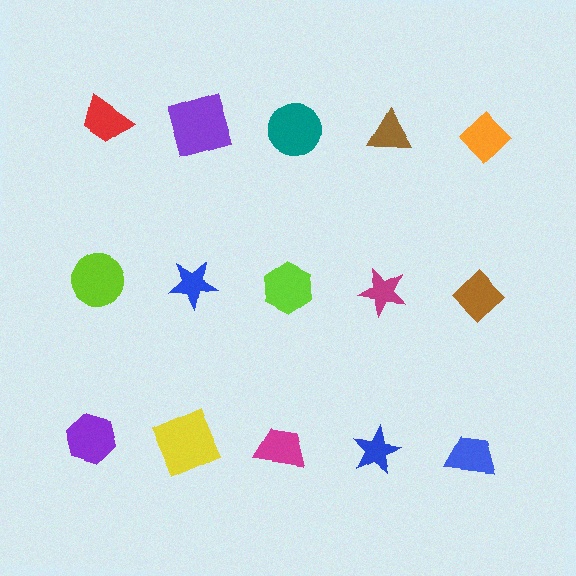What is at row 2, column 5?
A brown diamond.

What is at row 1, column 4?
A brown triangle.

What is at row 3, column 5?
A blue trapezoid.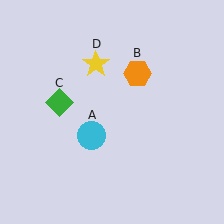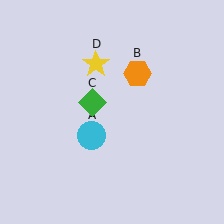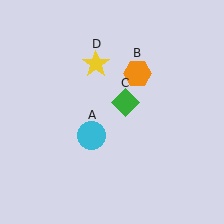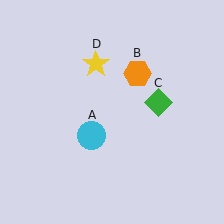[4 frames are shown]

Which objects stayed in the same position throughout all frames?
Cyan circle (object A) and orange hexagon (object B) and yellow star (object D) remained stationary.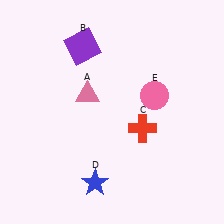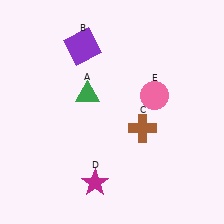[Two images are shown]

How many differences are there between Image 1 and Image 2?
There are 3 differences between the two images.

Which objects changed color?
A changed from pink to green. C changed from red to brown. D changed from blue to magenta.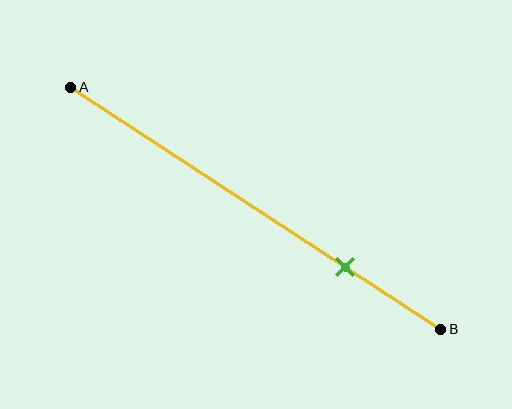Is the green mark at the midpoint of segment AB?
No, the mark is at about 75% from A, not at the 50% midpoint.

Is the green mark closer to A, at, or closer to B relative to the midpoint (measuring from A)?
The green mark is closer to point B than the midpoint of segment AB.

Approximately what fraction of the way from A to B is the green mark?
The green mark is approximately 75% of the way from A to B.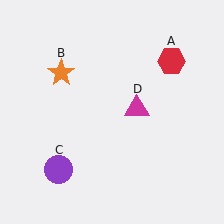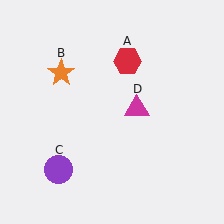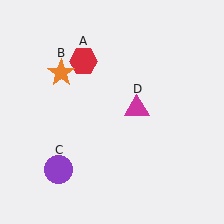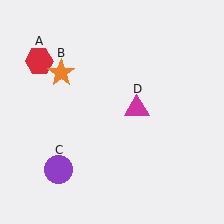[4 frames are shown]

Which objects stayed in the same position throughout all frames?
Orange star (object B) and purple circle (object C) and magenta triangle (object D) remained stationary.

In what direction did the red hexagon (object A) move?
The red hexagon (object A) moved left.